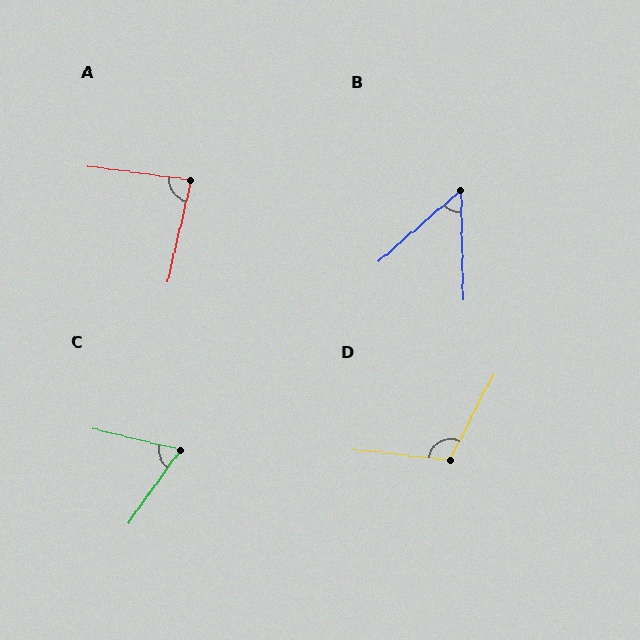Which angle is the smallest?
B, at approximately 50 degrees.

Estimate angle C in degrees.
Approximately 67 degrees.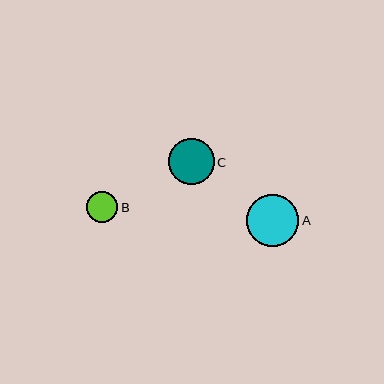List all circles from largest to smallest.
From largest to smallest: A, C, B.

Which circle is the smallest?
Circle B is the smallest with a size of approximately 32 pixels.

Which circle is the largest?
Circle A is the largest with a size of approximately 53 pixels.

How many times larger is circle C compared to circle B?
Circle C is approximately 1.5 times the size of circle B.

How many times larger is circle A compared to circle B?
Circle A is approximately 1.7 times the size of circle B.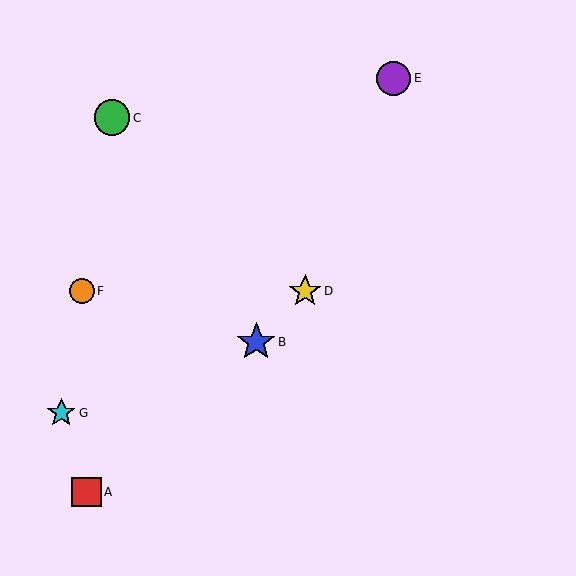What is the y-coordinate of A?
Object A is at y≈492.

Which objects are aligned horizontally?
Objects D, F are aligned horizontally.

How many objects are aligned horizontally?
2 objects (D, F) are aligned horizontally.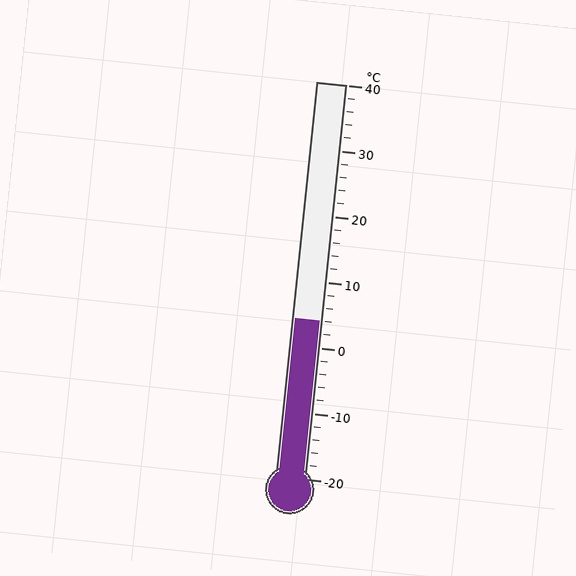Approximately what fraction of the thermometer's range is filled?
The thermometer is filled to approximately 40% of its range.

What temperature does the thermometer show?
The thermometer shows approximately 4°C.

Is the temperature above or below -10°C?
The temperature is above -10°C.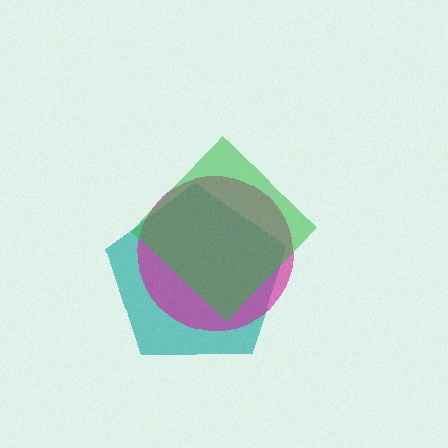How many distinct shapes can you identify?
There are 3 distinct shapes: a teal pentagon, a magenta circle, a green diamond.